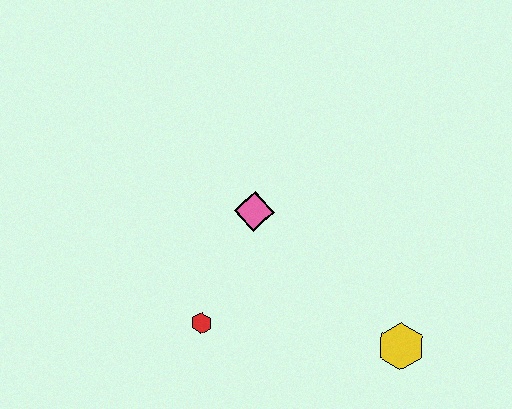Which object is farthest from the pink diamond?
The yellow hexagon is farthest from the pink diamond.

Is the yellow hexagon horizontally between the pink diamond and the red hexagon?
No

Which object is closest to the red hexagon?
The pink diamond is closest to the red hexagon.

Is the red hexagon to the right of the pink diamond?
No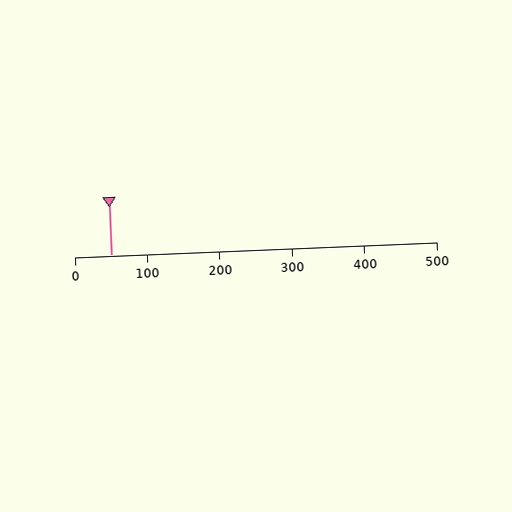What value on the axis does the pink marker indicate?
The marker indicates approximately 50.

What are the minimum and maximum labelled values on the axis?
The axis runs from 0 to 500.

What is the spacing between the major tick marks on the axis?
The major ticks are spaced 100 apart.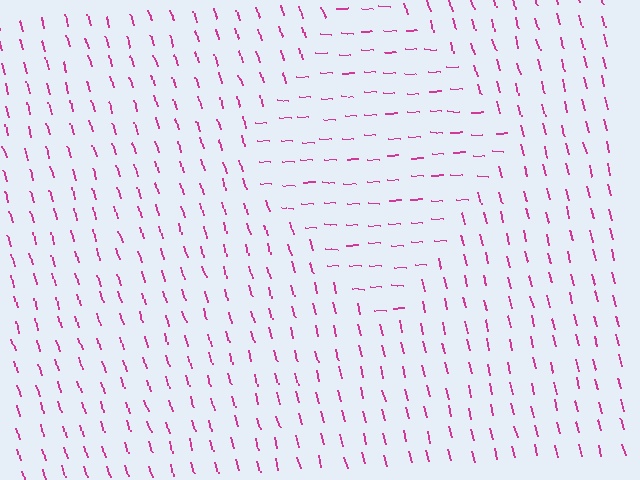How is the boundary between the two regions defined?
The boundary is defined purely by a change in line orientation (approximately 72 degrees difference). All lines are the same color and thickness.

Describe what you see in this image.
The image is filled with small magenta line segments. A diamond region in the image has lines oriented differently from the surrounding lines, creating a visible texture boundary.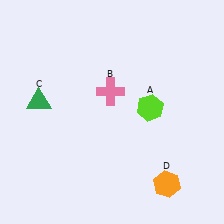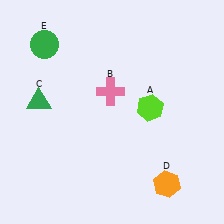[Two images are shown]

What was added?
A green circle (E) was added in Image 2.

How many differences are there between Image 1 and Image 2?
There is 1 difference between the two images.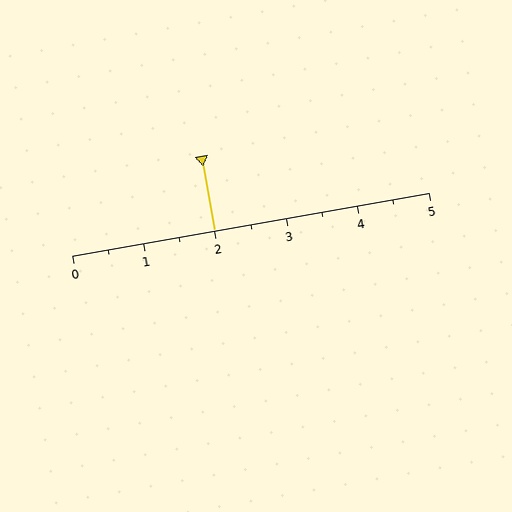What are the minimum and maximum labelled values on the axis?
The axis runs from 0 to 5.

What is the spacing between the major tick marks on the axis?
The major ticks are spaced 1 apart.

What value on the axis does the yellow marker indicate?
The marker indicates approximately 2.